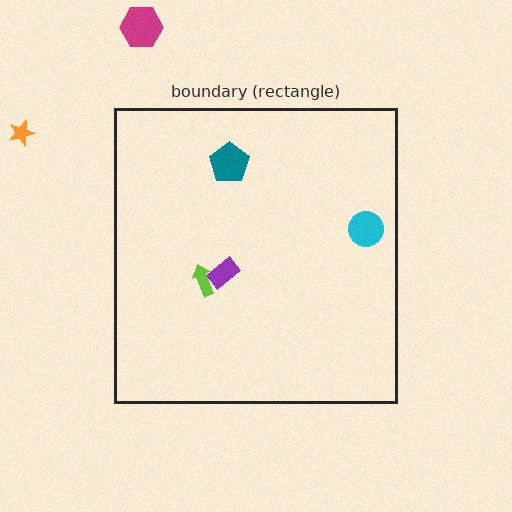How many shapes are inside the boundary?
4 inside, 2 outside.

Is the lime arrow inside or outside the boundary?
Inside.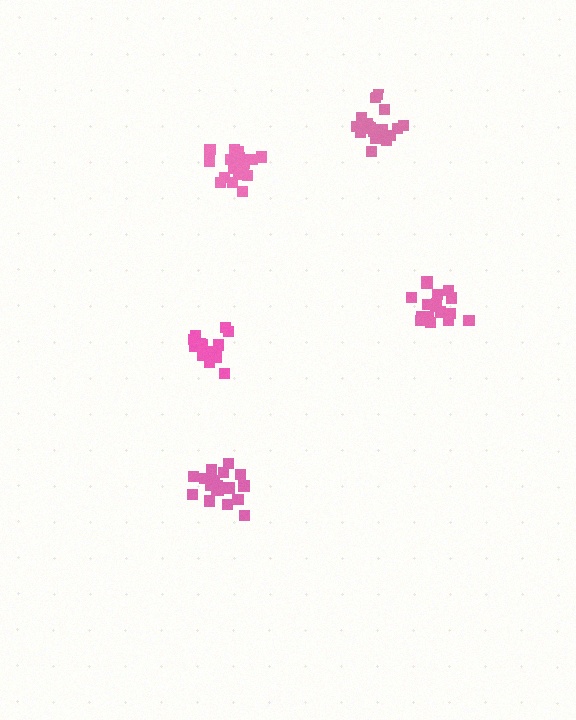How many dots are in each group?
Group 1: 18 dots, Group 2: 20 dots, Group 3: 17 dots, Group 4: 15 dots, Group 5: 18 dots (88 total).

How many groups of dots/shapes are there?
There are 5 groups.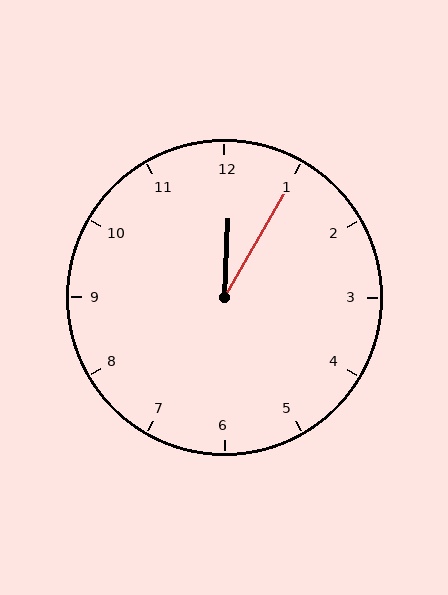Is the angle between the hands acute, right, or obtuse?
It is acute.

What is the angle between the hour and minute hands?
Approximately 28 degrees.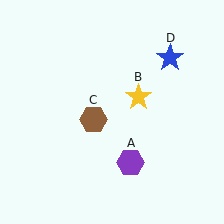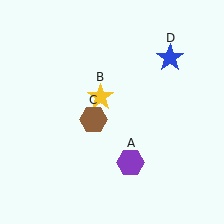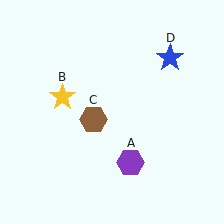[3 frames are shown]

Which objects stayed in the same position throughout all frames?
Purple hexagon (object A) and brown hexagon (object C) and blue star (object D) remained stationary.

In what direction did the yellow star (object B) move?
The yellow star (object B) moved left.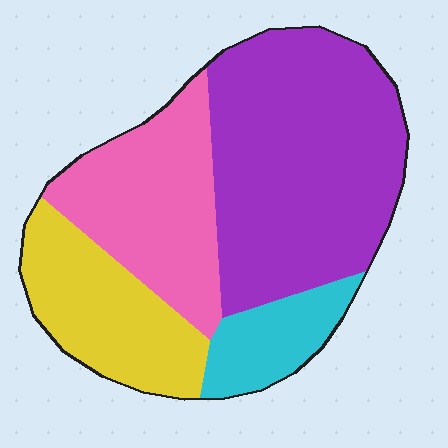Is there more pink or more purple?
Purple.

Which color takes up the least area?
Cyan, at roughly 10%.